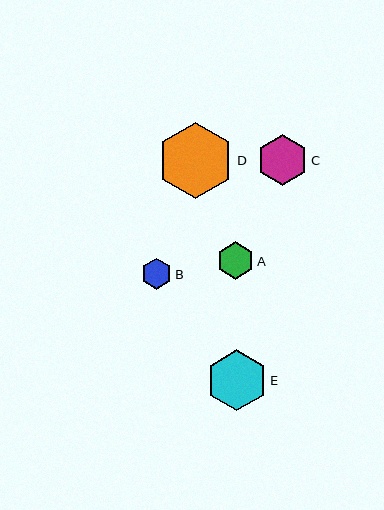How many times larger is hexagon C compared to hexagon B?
Hexagon C is approximately 1.7 times the size of hexagon B.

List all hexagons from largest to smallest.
From largest to smallest: D, E, C, A, B.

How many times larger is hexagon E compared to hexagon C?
Hexagon E is approximately 1.2 times the size of hexagon C.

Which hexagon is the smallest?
Hexagon B is the smallest with a size of approximately 31 pixels.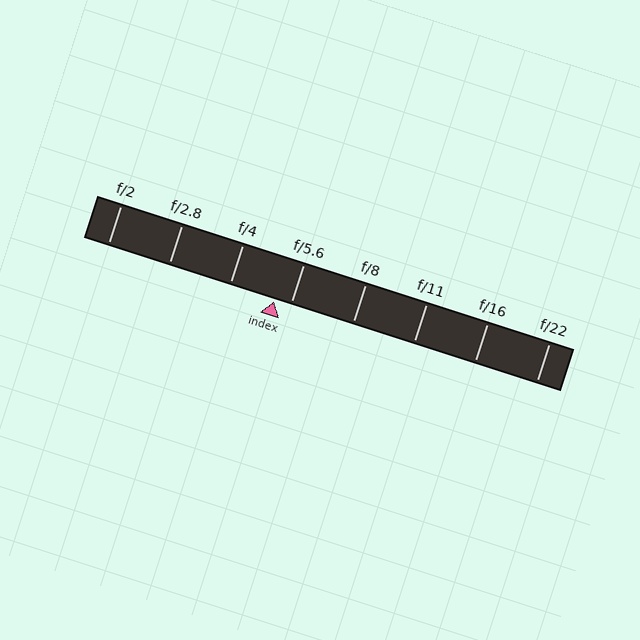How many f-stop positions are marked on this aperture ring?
There are 8 f-stop positions marked.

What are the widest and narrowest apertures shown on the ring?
The widest aperture shown is f/2 and the narrowest is f/22.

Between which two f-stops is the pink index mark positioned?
The index mark is between f/4 and f/5.6.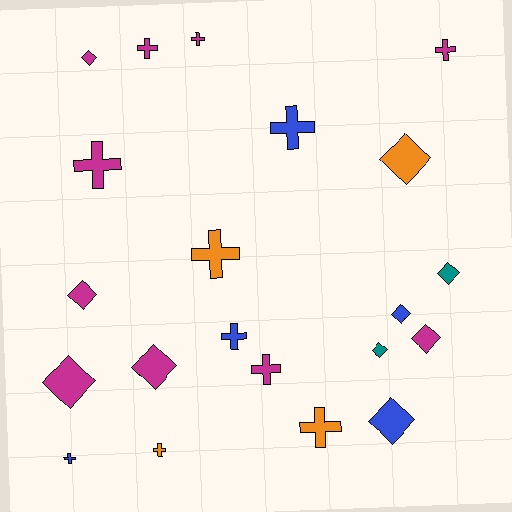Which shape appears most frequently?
Cross, with 11 objects.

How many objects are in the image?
There are 21 objects.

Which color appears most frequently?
Magenta, with 10 objects.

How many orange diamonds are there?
There is 1 orange diamond.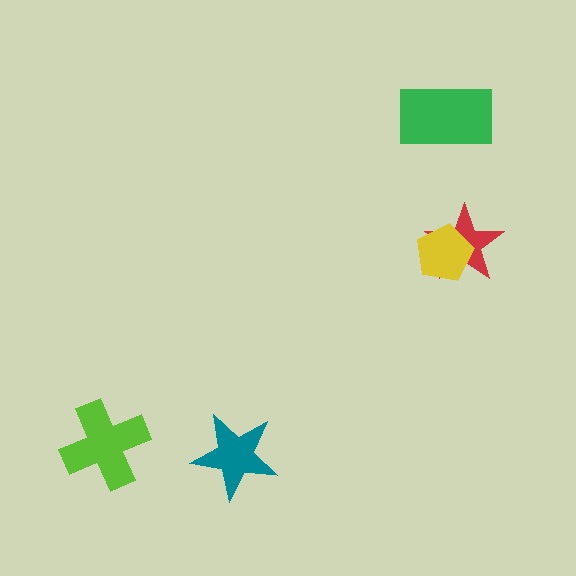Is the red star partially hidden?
Yes, it is partially covered by another shape.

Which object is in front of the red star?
The yellow pentagon is in front of the red star.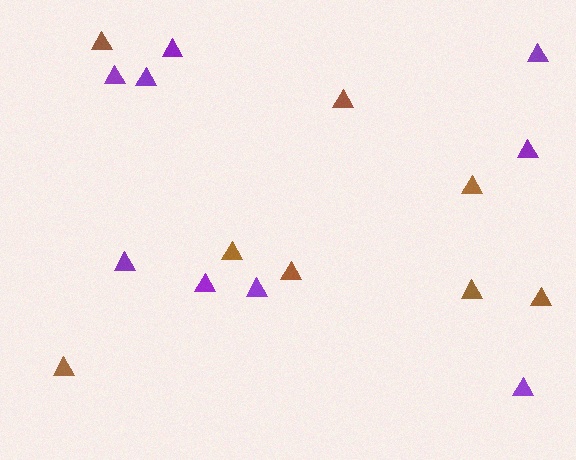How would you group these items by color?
There are 2 groups: one group of brown triangles (8) and one group of purple triangles (9).